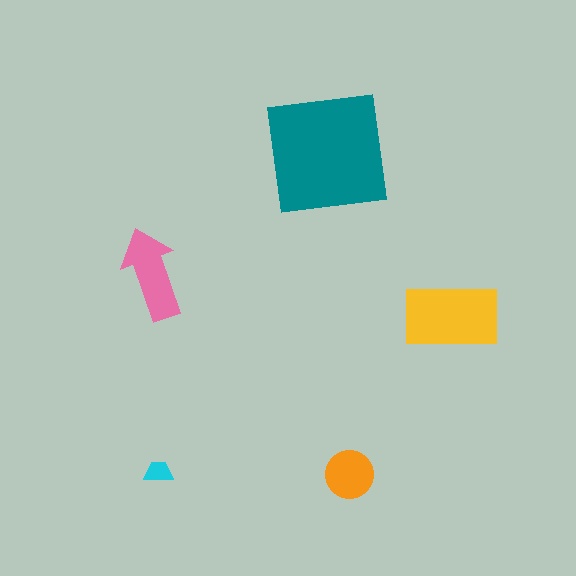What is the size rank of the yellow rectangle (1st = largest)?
2nd.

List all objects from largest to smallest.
The teal square, the yellow rectangle, the pink arrow, the orange circle, the cyan trapezoid.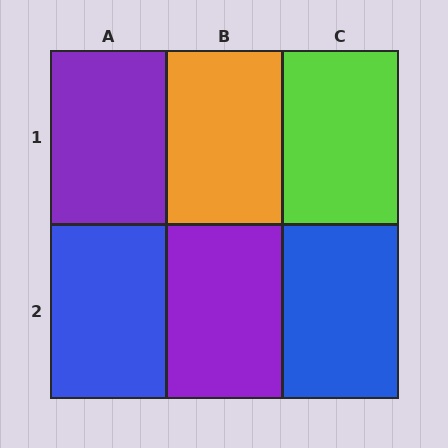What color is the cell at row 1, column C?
Lime.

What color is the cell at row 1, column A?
Purple.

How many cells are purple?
2 cells are purple.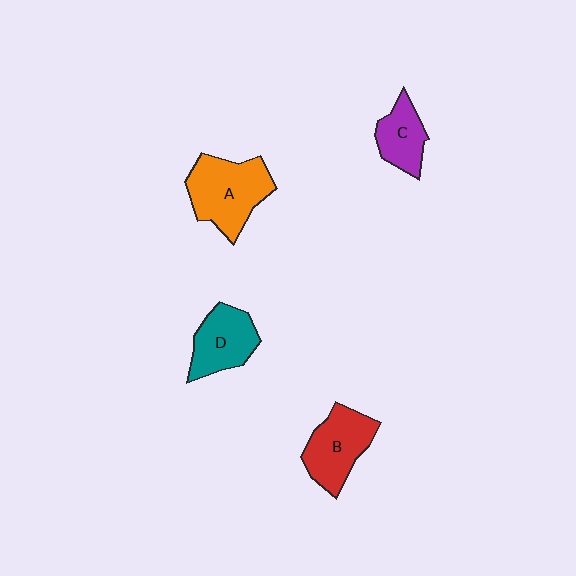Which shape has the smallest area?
Shape C (purple).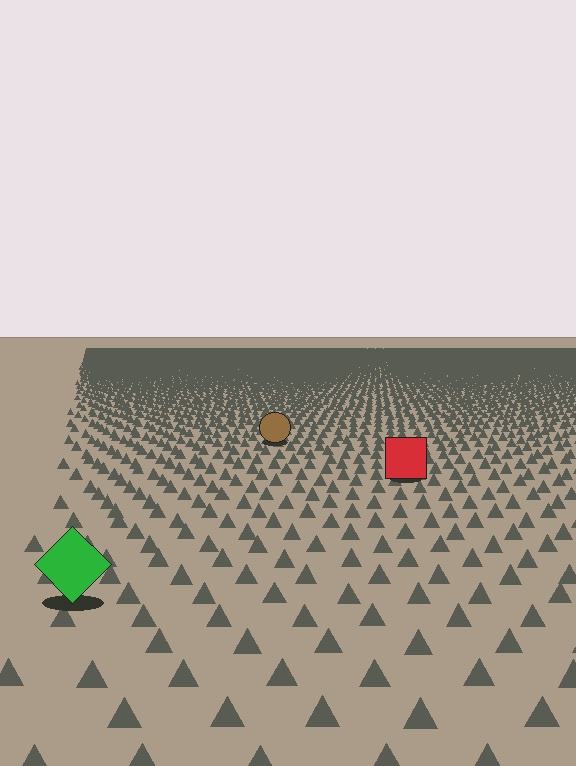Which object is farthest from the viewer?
The brown circle is farthest from the viewer. It appears smaller and the ground texture around it is denser.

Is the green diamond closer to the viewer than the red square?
Yes. The green diamond is closer — you can tell from the texture gradient: the ground texture is coarser near it.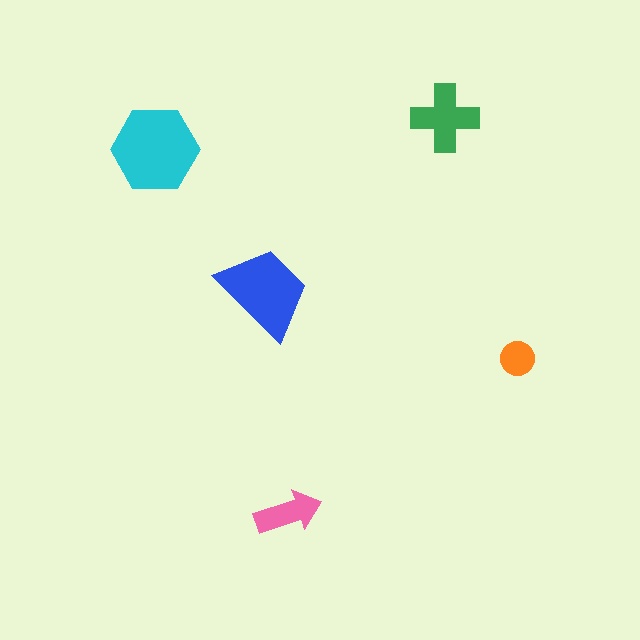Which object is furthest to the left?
The cyan hexagon is leftmost.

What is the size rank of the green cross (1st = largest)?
3rd.